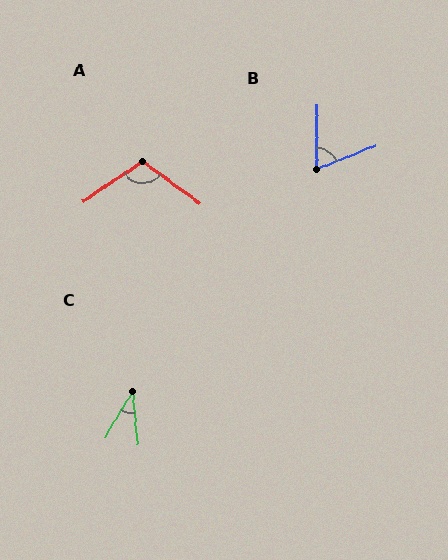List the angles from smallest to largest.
C (36°), B (67°), A (111°).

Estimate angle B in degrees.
Approximately 67 degrees.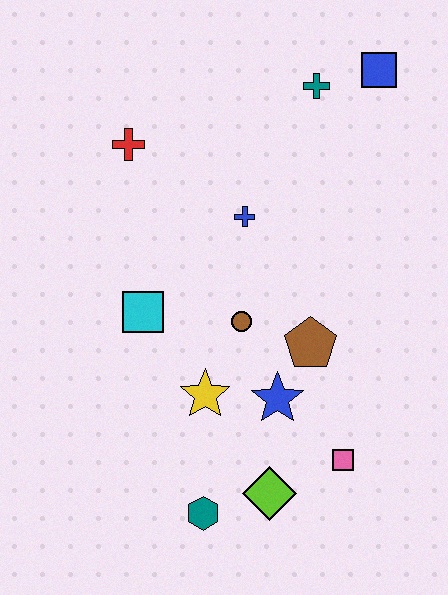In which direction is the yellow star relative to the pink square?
The yellow star is to the left of the pink square.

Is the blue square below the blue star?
No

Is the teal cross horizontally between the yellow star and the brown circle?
No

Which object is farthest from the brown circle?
The blue square is farthest from the brown circle.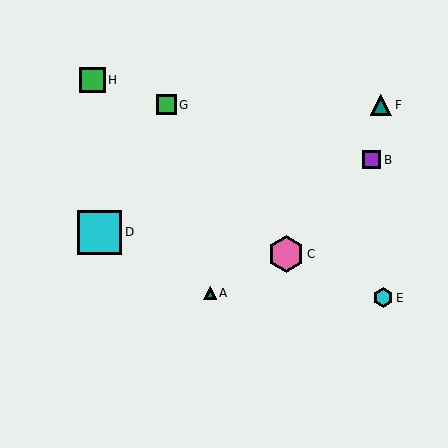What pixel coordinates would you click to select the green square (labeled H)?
Click at (92, 80) to select the green square H.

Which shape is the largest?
The cyan square (labeled D) is the largest.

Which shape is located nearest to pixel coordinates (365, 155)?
The purple square (labeled B) at (371, 160) is nearest to that location.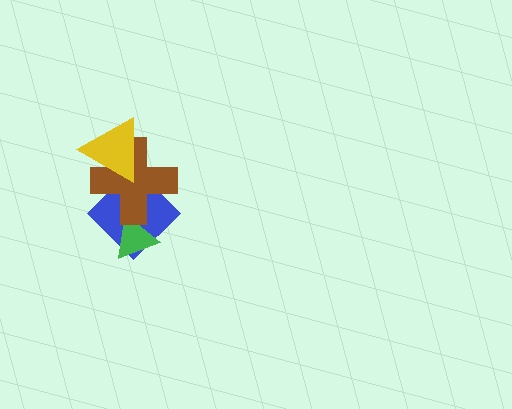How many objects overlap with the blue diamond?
3 objects overlap with the blue diamond.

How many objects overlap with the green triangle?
2 objects overlap with the green triangle.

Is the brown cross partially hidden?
Yes, it is partially covered by another shape.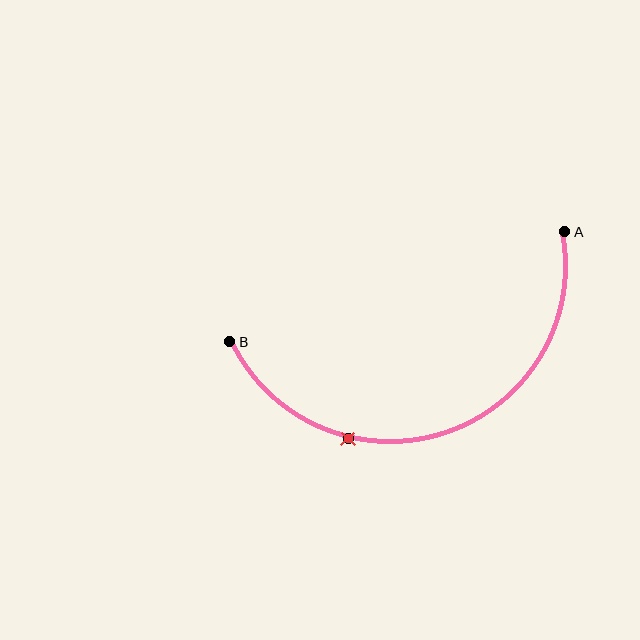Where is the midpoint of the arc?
The arc midpoint is the point on the curve farthest from the straight line joining A and B. It sits below that line.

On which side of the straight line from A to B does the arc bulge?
The arc bulges below the straight line connecting A and B.